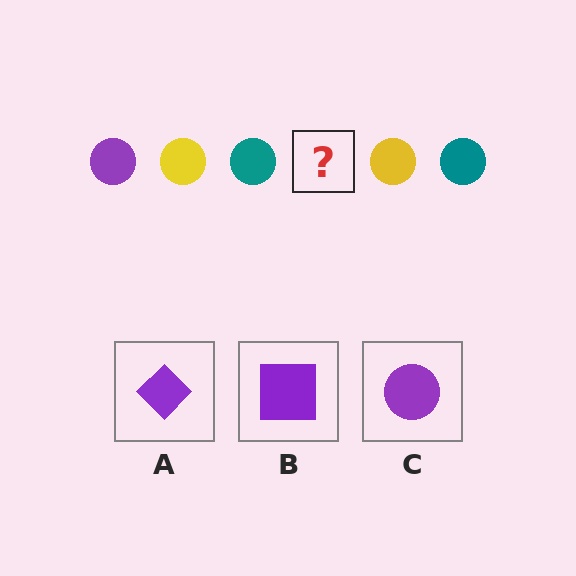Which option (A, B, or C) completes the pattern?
C.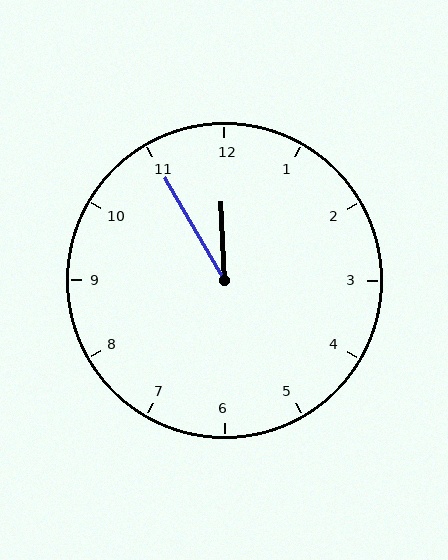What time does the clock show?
11:55.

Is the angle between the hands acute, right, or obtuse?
It is acute.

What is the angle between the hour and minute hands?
Approximately 28 degrees.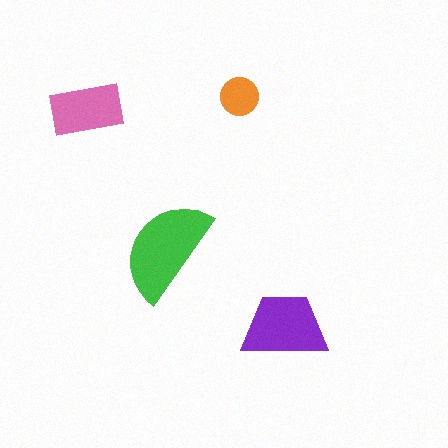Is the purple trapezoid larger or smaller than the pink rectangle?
Larger.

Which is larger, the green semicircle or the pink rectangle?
The green semicircle.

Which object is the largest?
The green semicircle.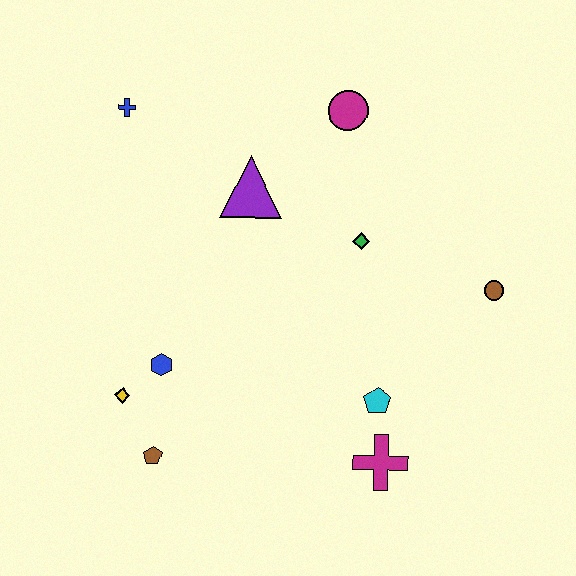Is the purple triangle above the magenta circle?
No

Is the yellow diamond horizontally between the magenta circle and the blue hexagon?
No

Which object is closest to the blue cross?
The purple triangle is closest to the blue cross.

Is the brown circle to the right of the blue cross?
Yes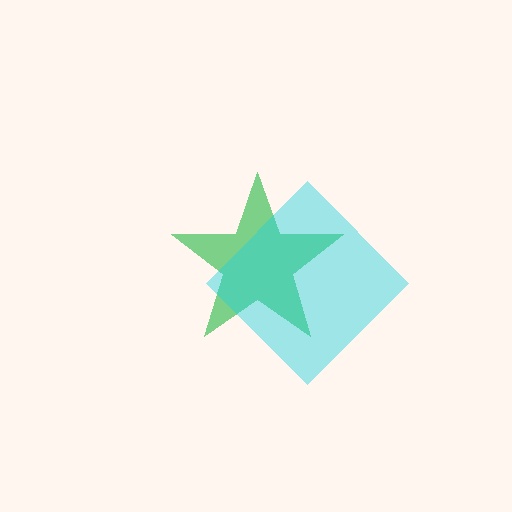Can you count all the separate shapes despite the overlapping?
Yes, there are 2 separate shapes.